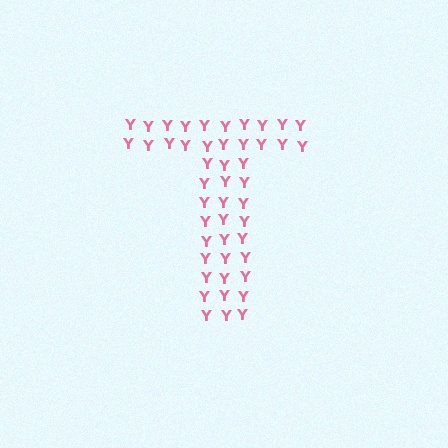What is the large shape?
The large shape is the letter T.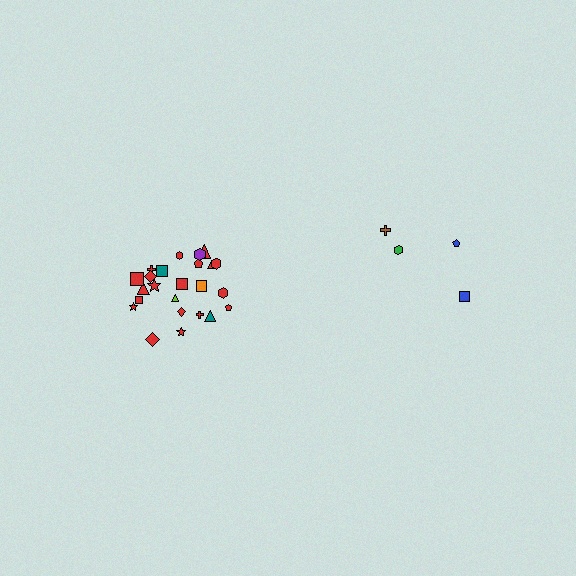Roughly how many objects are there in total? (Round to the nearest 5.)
Roughly 30 objects in total.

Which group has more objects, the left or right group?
The left group.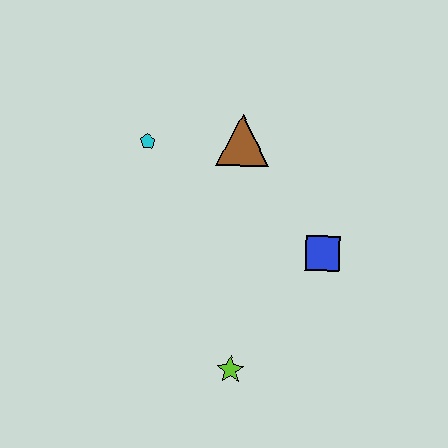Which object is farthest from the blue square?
The cyan pentagon is farthest from the blue square.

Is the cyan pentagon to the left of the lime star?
Yes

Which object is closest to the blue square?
The brown triangle is closest to the blue square.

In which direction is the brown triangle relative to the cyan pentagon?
The brown triangle is to the right of the cyan pentagon.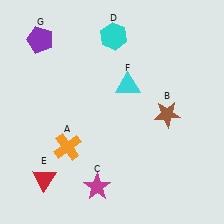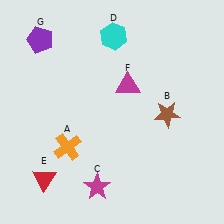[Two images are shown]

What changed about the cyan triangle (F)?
In Image 1, F is cyan. In Image 2, it changed to magenta.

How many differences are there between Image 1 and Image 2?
There is 1 difference between the two images.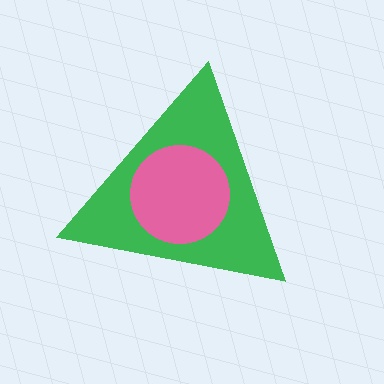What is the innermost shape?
The pink circle.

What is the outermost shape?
The green triangle.